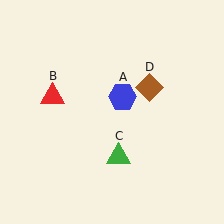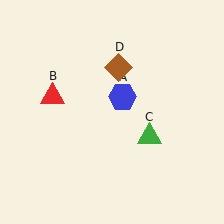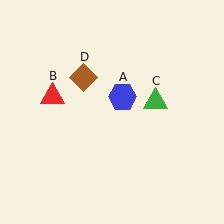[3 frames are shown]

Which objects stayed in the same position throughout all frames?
Blue hexagon (object A) and red triangle (object B) remained stationary.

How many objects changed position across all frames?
2 objects changed position: green triangle (object C), brown diamond (object D).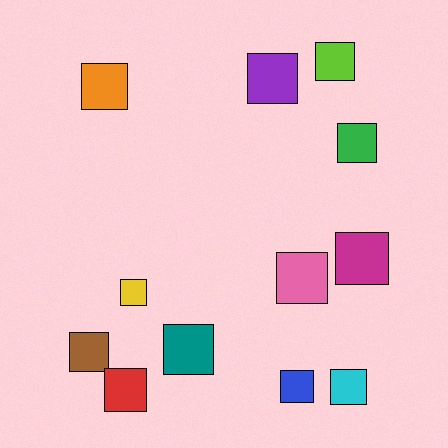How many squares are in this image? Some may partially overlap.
There are 12 squares.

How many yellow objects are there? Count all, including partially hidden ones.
There is 1 yellow object.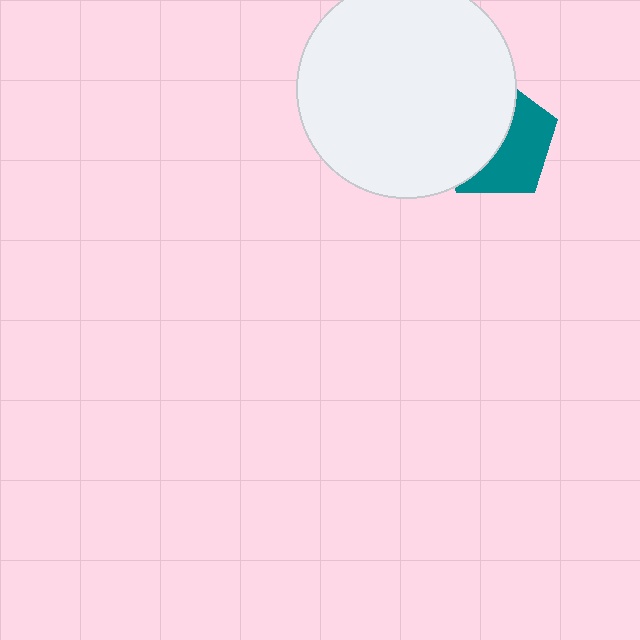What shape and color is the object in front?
The object in front is a white circle.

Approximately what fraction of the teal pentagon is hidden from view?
Roughly 53% of the teal pentagon is hidden behind the white circle.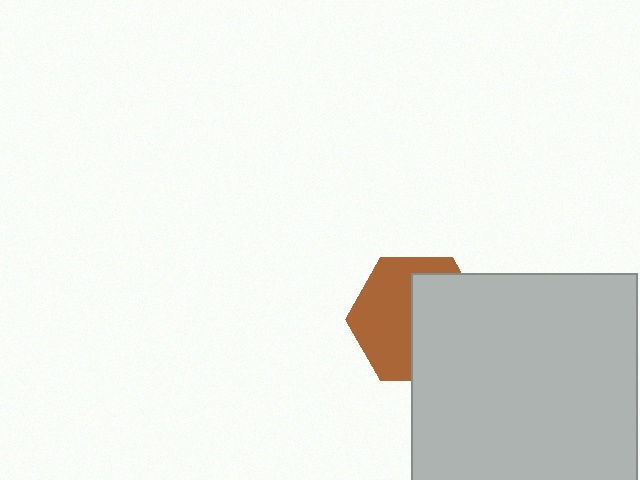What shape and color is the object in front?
The object in front is a light gray square.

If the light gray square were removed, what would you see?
You would see the complete brown hexagon.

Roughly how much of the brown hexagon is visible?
About half of it is visible (roughly 51%).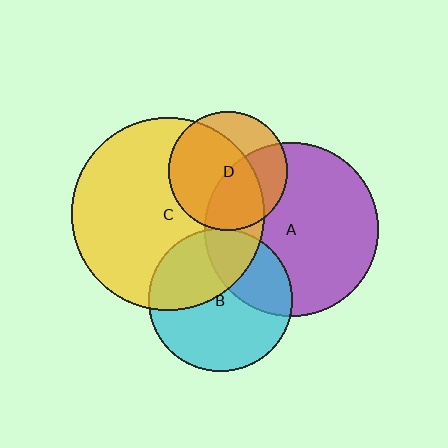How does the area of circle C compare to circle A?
Approximately 1.2 times.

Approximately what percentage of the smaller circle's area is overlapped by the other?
Approximately 65%.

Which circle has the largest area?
Circle C (yellow).